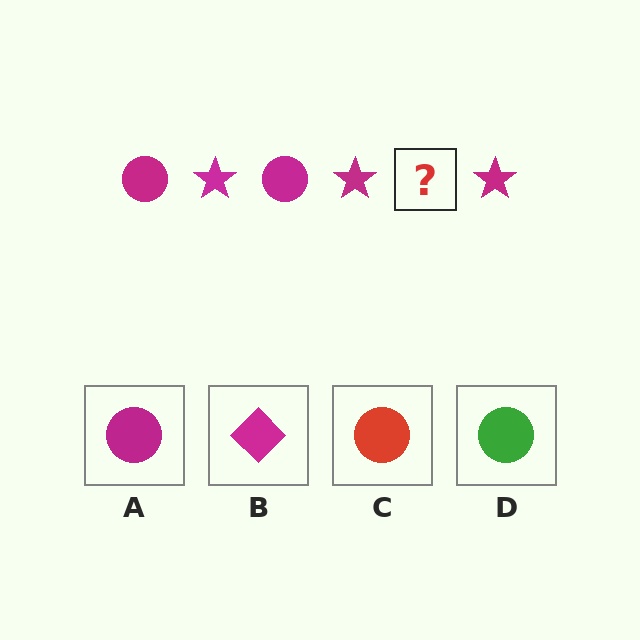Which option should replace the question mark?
Option A.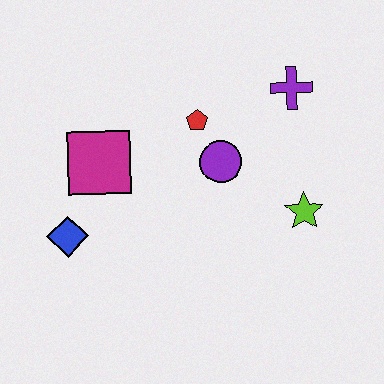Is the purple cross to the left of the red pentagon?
No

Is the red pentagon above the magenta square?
Yes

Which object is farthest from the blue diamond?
The purple cross is farthest from the blue diamond.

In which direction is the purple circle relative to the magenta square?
The purple circle is to the right of the magenta square.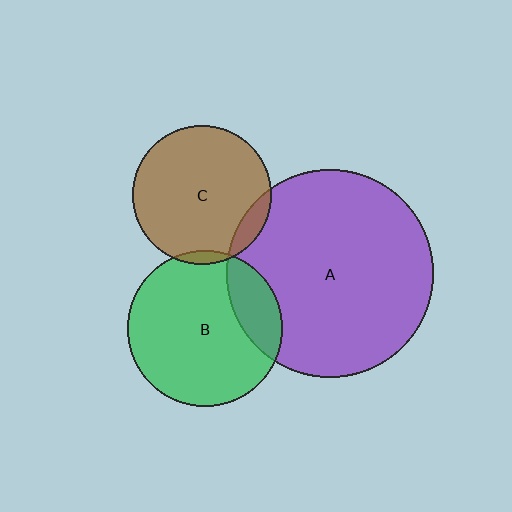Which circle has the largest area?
Circle A (purple).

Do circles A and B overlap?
Yes.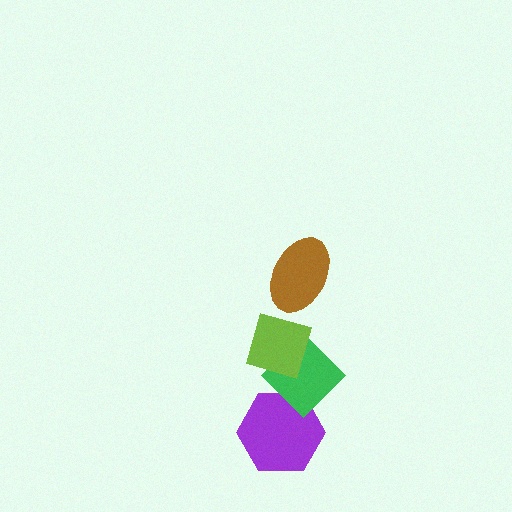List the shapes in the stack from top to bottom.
From top to bottom: the brown ellipse, the lime diamond, the green diamond, the purple hexagon.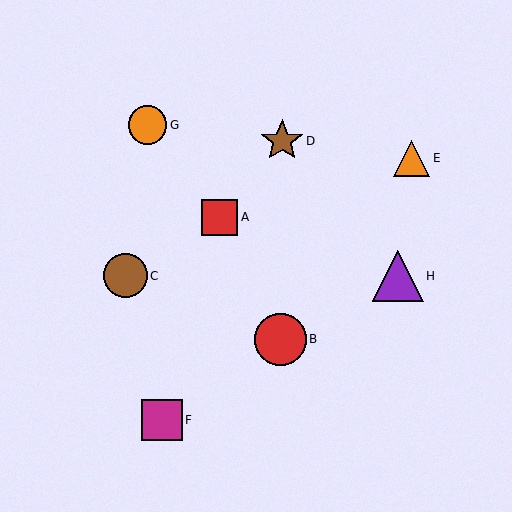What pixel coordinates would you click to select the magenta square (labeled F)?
Click at (162, 420) to select the magenta square F.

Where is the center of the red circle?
The center of the red circle is at (281, 339).